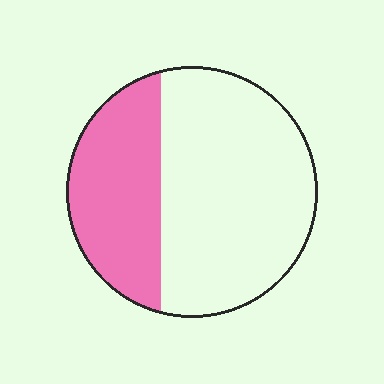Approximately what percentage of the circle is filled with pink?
Approximately 35%.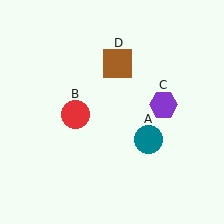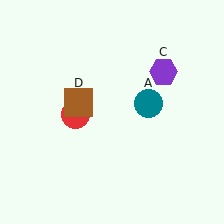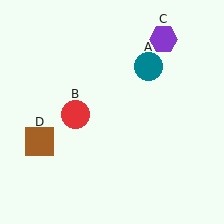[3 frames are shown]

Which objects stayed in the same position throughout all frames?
Red circle (object B) remained stationary.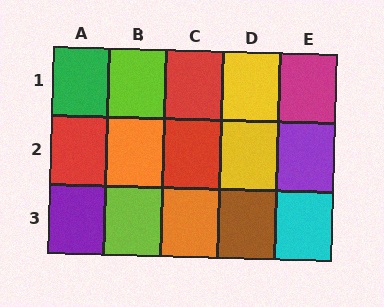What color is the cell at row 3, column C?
Orange.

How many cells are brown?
1 cell is brown.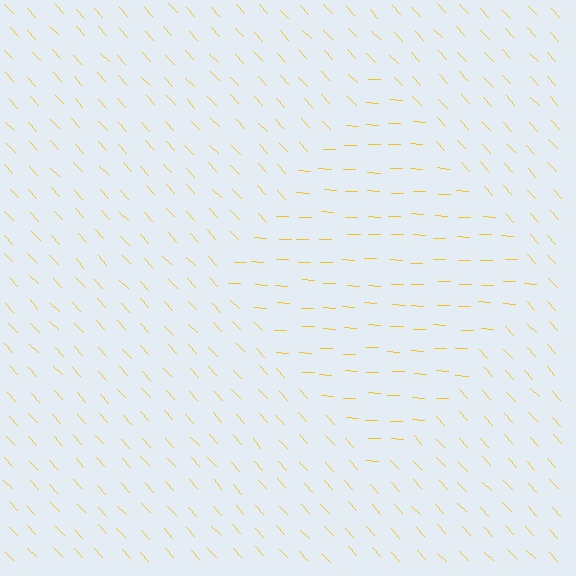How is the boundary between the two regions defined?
The boundary is defined purely by a change in line orientation (approximately 45 degrees difference). All lines are the same color and thickness.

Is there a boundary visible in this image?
Yes, there is a texture boundary formed by a change in line orientation.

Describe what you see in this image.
The image is filled with small yellow line segments. A diamond region in the image has lines oriented differently from the surrounding lines, creating a visible texture boundary.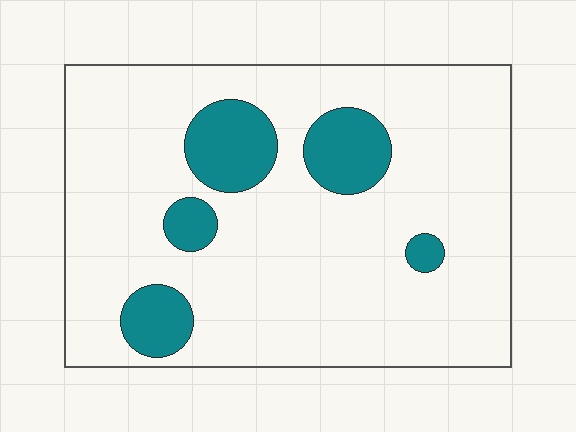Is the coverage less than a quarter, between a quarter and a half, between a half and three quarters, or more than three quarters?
Less than a quarter.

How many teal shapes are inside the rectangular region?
5.